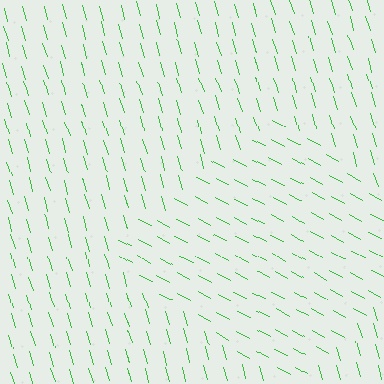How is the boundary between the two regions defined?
The boundary is defined purely by a change in line orientation (approximately 45 degrees difference). All lines are the same color and thickness.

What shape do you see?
I see a diamond.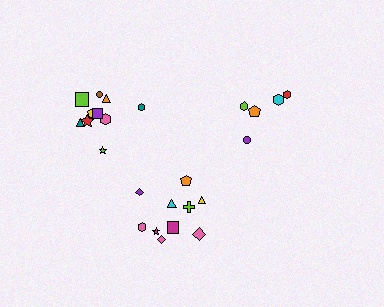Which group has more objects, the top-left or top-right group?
The top-left group.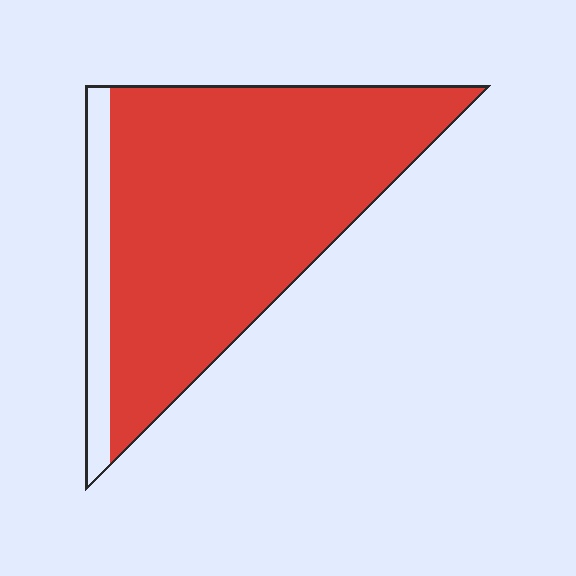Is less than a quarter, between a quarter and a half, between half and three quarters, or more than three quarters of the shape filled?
More than three quarters.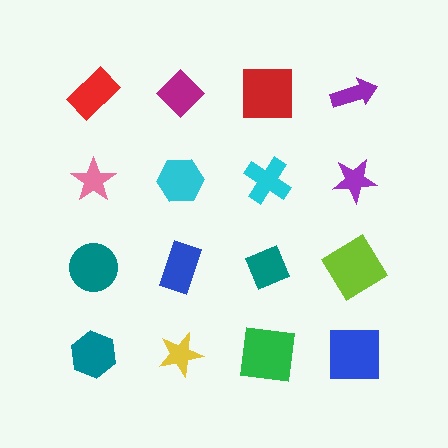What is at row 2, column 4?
A purple star.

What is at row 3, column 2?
A blue rectangle.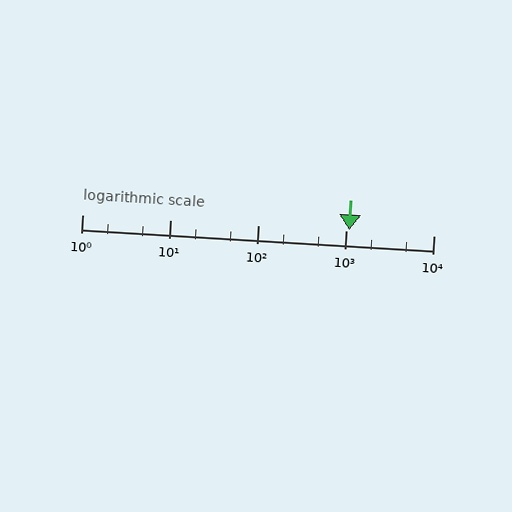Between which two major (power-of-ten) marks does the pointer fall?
The pointer is between 1000 and 10000.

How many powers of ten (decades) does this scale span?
The scale spans 4 decades, from 1 to 10000.